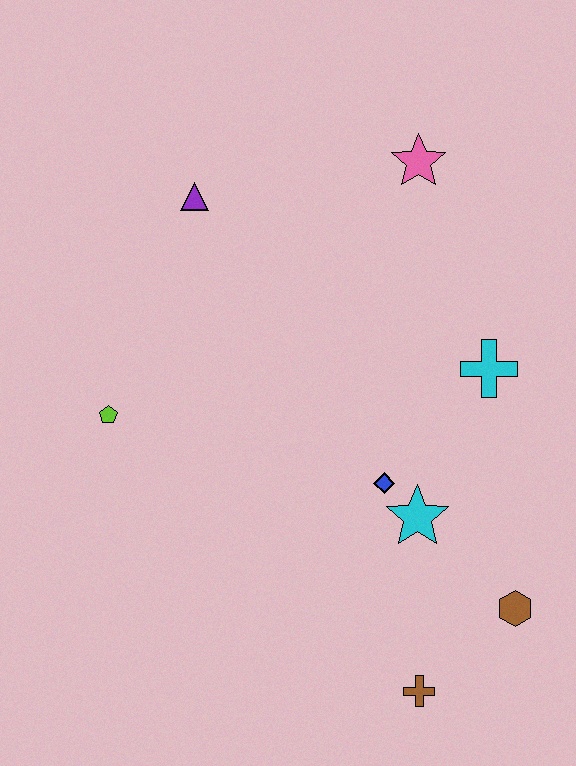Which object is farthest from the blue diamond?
The purple triangle is farthest from the blue diamond.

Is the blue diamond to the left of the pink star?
Yes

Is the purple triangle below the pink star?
Yes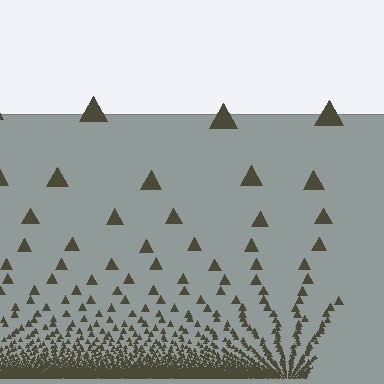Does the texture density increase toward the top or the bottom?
Density increases toward the bottom.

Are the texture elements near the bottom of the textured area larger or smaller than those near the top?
Smaller. The gradient is inverted — elements near the bottom are smaller and denser.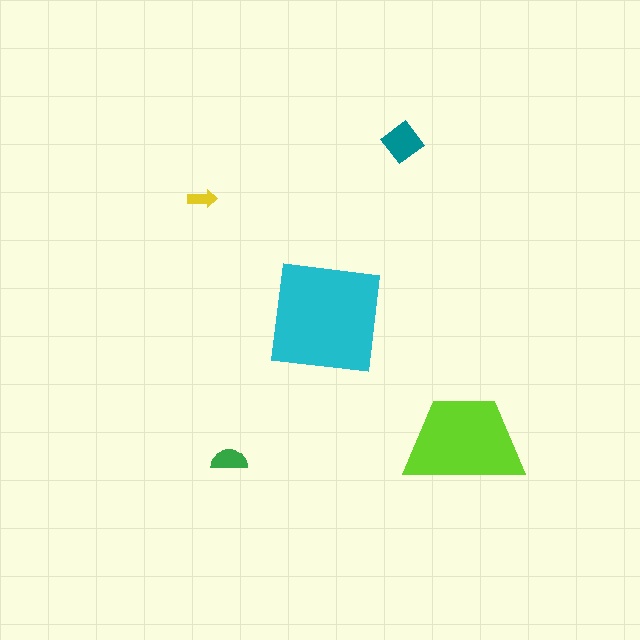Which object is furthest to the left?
The yellow arrow is leftmost.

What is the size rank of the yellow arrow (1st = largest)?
5th.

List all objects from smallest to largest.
The yellow arrow, the green semicircle, the teal diamond, the lime trapezoid, the cyan square.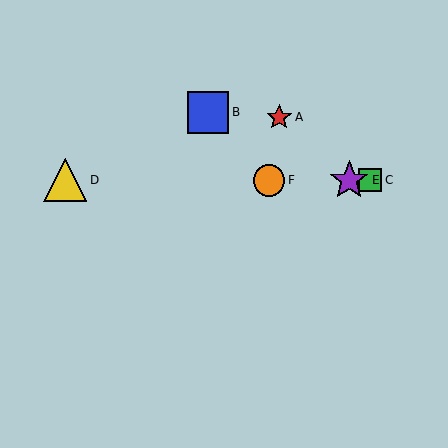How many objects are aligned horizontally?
4 objects (C, D, E, F) are aligned horizontally.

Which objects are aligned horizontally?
Objects C, D, E, F are aligned horizontally.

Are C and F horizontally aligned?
Yes, both are at y≈180.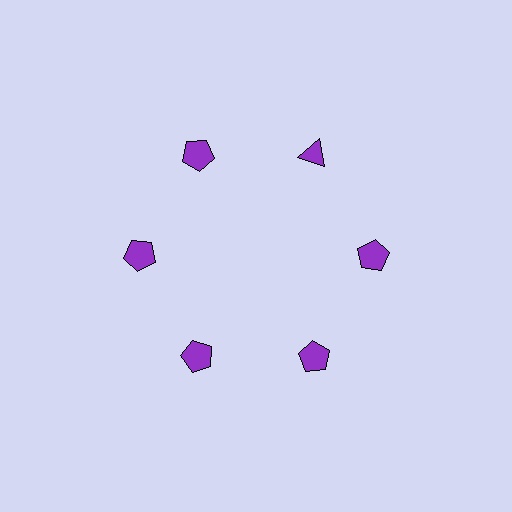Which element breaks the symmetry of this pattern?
The purple triangle at roughly the 1 o'clock position breaks the symmetry. All other shapes are purple pentagons.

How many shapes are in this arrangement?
There are 6 shapes arranged in a ring pattern.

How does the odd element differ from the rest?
It has a different shape: triangle instead of pentagon.